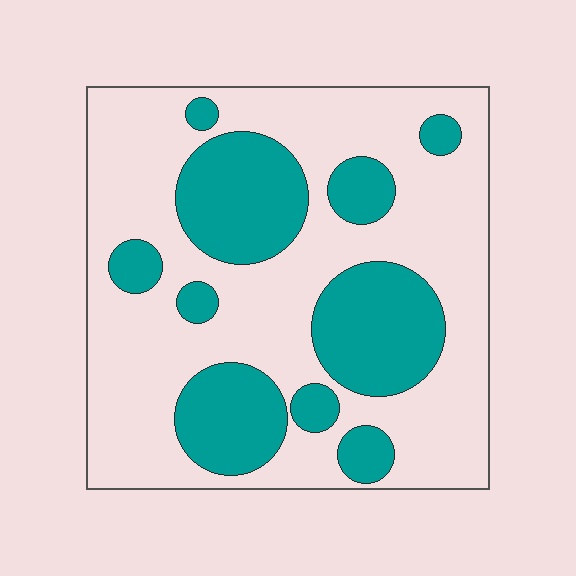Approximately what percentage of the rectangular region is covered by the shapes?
Approximately 35%.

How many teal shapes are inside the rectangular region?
10.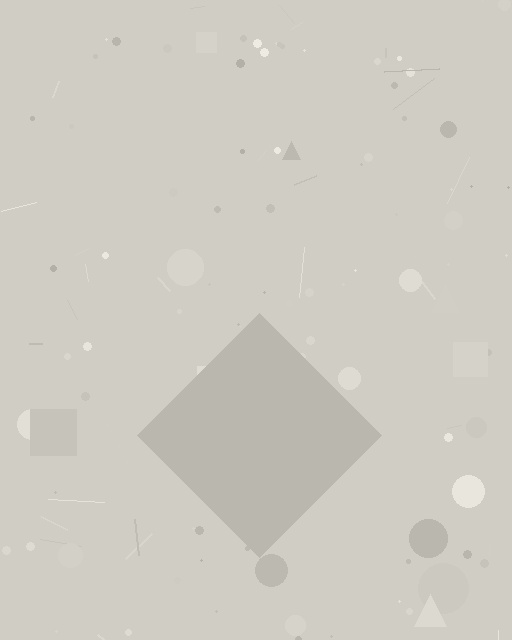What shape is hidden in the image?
A diamond is hidden in the image.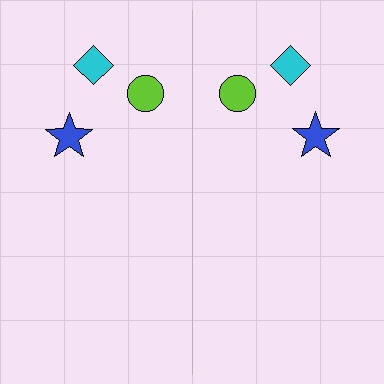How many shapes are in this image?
There are 6 shapes in this image.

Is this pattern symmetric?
Yes, this pattern has bilateral (reflection) symmetry.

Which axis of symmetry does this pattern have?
The pattern has a vertical axis of symmetry running through the center of the image.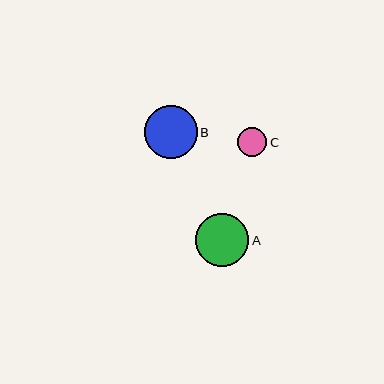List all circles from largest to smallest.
From largest to smallest: A, B, C.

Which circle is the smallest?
Circle C is the smallest with a size of approximately 29 pixels.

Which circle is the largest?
Circle A is the largest with a size of approximately 53 pixels.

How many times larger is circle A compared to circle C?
Circle A is approximately 1.9 times the size of circle C.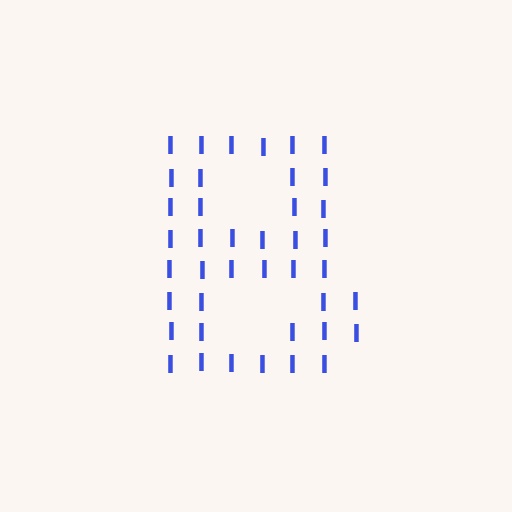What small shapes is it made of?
It is made of small letter I's.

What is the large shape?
The large shape is the letter B.